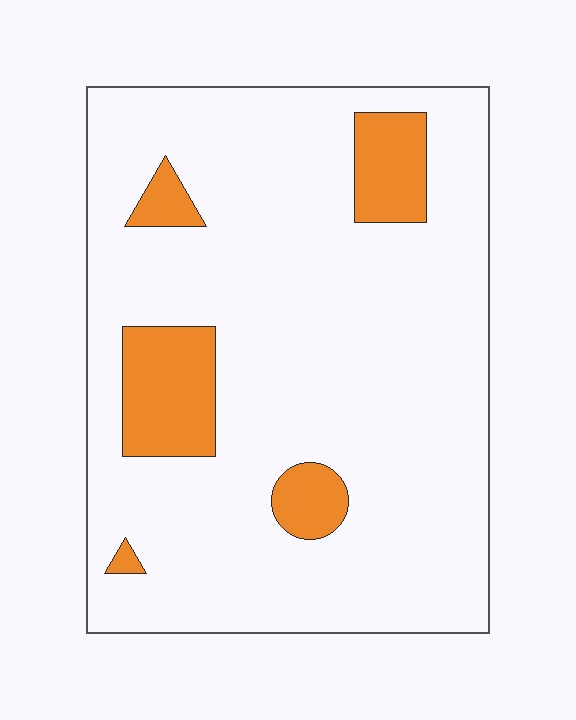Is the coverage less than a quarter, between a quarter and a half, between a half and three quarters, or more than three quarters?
Less than a quarter.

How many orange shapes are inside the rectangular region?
5.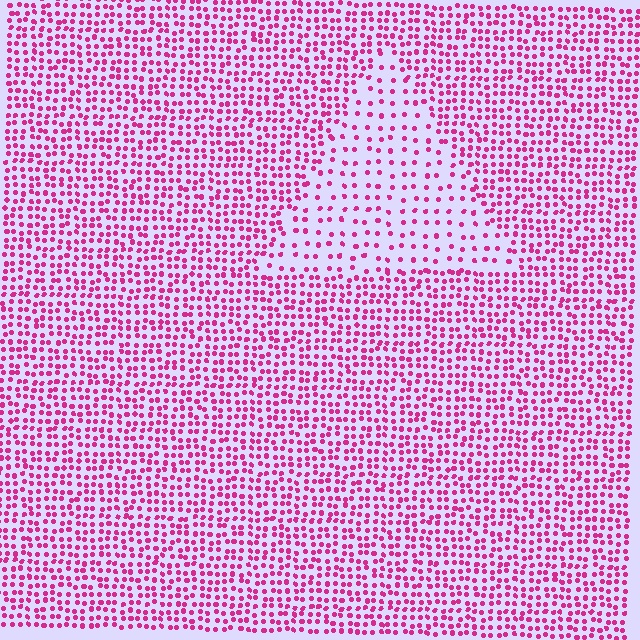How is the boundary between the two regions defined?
The boundary is defined by a change in element density (approximately 2.3x ratio). All elements are the same color, size, and shape.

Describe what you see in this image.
The image contains small magenta elements arranged at two different densities. A triangle-shaped region is visible where the elements are less densely packed than the surrounding area.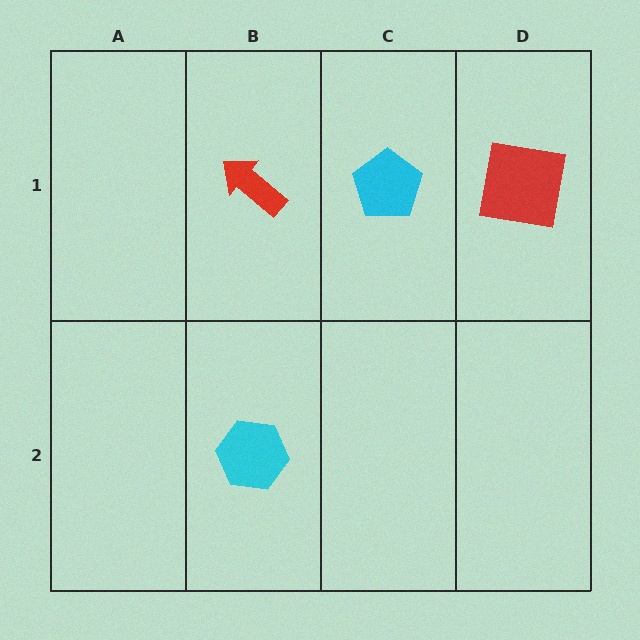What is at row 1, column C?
A cyan pentagon.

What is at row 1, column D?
A red square.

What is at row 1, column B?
A red arrow.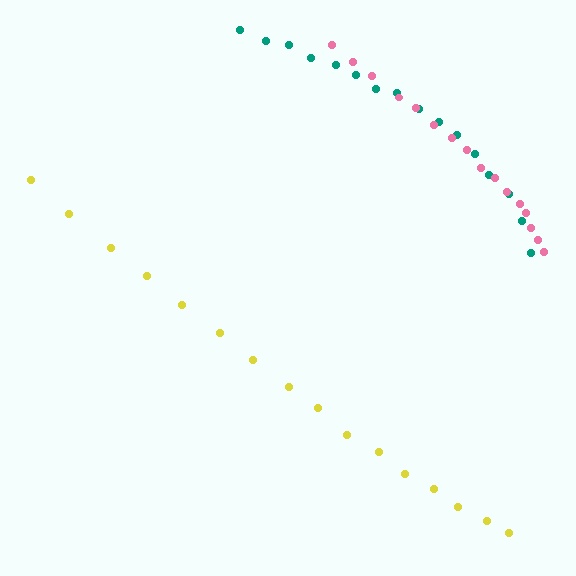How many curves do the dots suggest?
There are 3 distinct paths.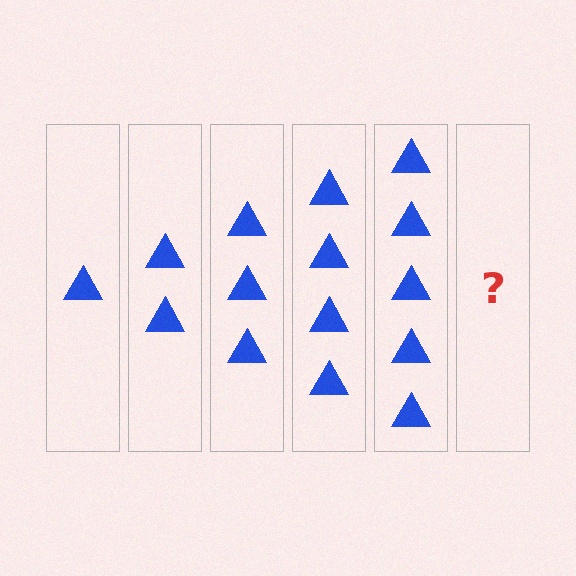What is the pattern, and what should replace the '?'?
The pattern is that each step adds one more triangle. The '?' should be 6 triangles.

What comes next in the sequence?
The next element should be 6 triangles.